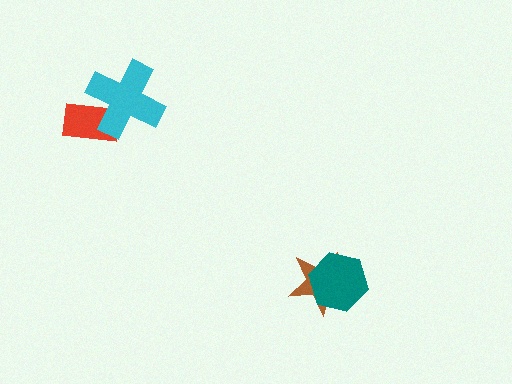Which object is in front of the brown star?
The teal hexagon is in front of the brown star.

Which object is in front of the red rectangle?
The cyan cross is in front of the red rectangle.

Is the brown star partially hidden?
Yes, it is partially covered by another shape.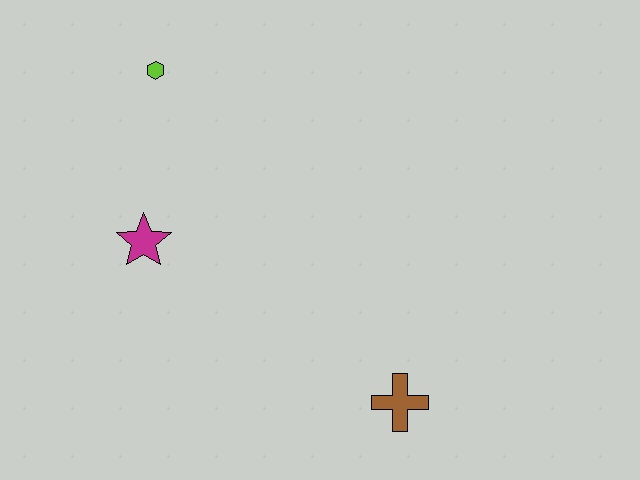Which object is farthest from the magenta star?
The brown cross is farthest from the magenta star.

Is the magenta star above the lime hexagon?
No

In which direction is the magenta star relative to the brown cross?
The magenta star is to the left of the brown cross.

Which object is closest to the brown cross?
The magenta star is closest to the brown cross.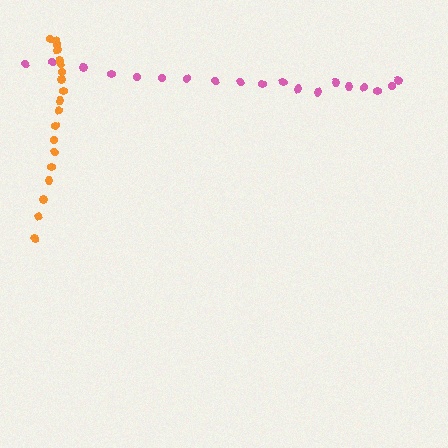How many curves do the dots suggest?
There are 2 distinct paths.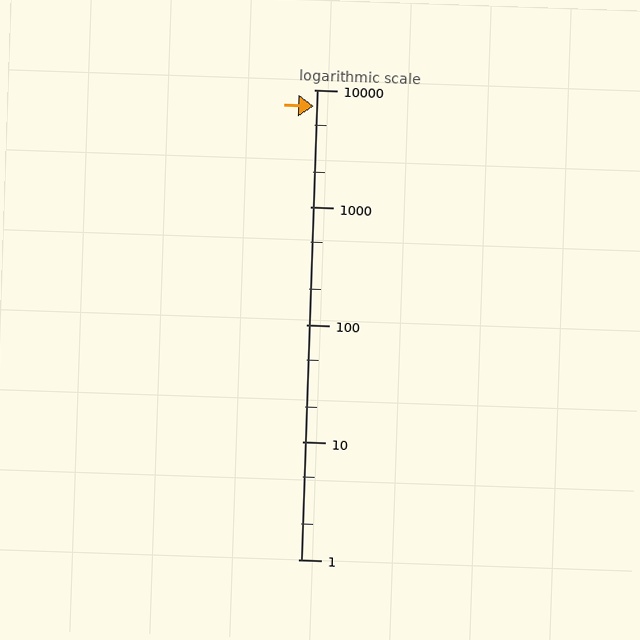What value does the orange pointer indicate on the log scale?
The pointer indicates approximately 7200.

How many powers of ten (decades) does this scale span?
The scale spans 4 decades, from 1 to 10000.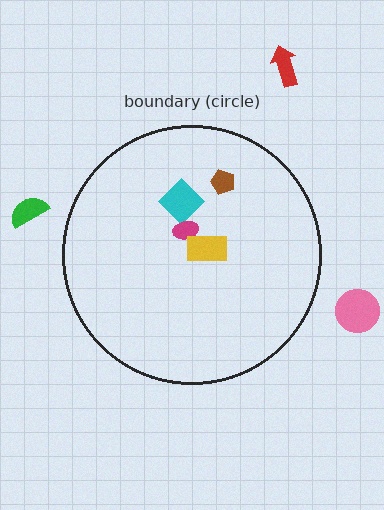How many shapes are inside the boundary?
4 inside, 3 outside.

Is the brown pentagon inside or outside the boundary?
Inside.